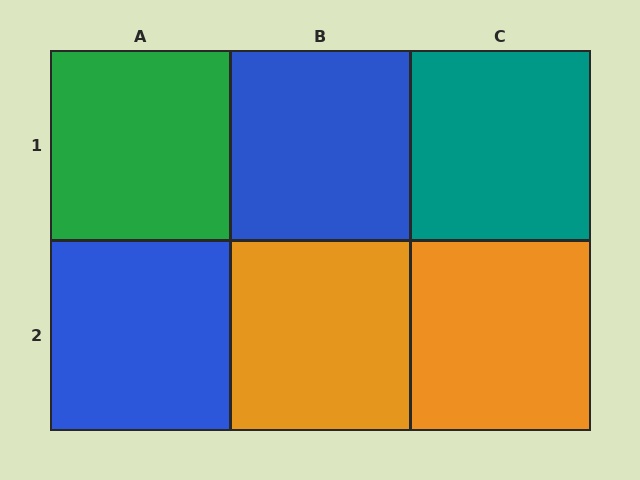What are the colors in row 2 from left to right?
Blue, orange, orange.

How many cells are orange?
2 cells are orange.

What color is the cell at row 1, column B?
Blue.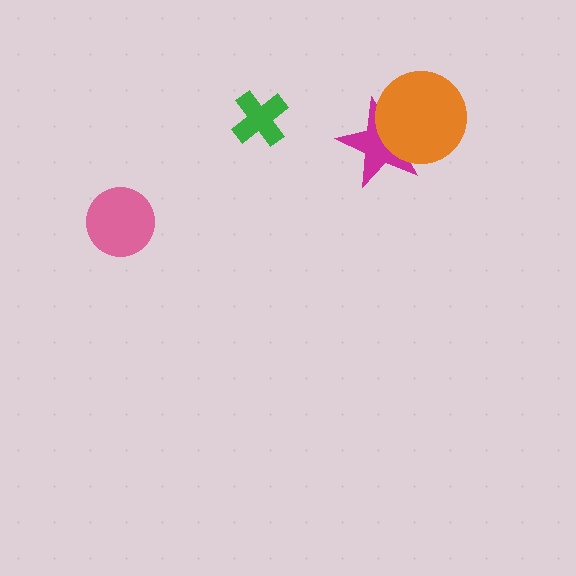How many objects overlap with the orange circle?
1 object overlaps with the orange circle.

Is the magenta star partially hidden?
Yes, it is partially covered by another shape.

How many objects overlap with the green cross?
0 objects overlap with the green cross.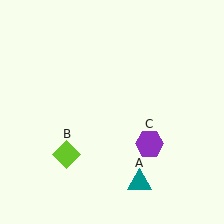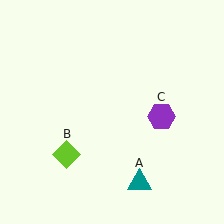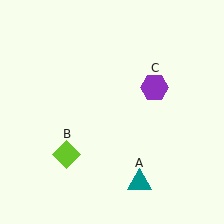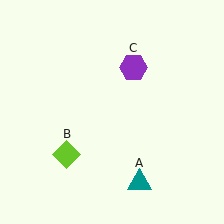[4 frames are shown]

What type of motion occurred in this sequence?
The purple hexagon (object C) rotated counterclockwise around the center of the scene.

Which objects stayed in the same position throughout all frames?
Teal triangle (object A) and lime diamond (object B) remained stationary.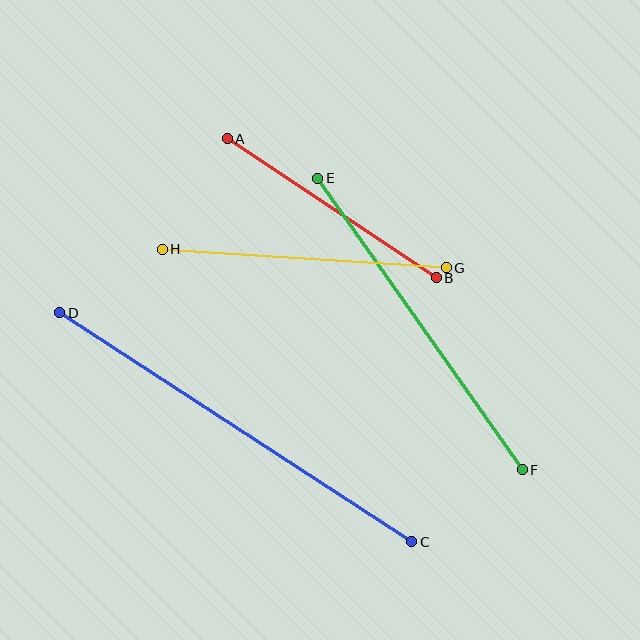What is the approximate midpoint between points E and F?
The midpoint is at approximately (420, 324) pixels.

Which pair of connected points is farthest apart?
Points C and D are farthest apart.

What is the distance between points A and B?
The distance is approximately 251 pixels.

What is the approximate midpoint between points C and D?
The midpoint is at approximately (236, 427) pixels.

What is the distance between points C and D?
The distance is approximately 420 pixels.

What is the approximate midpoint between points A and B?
The midpoint is at approximately (332, 208) pixels.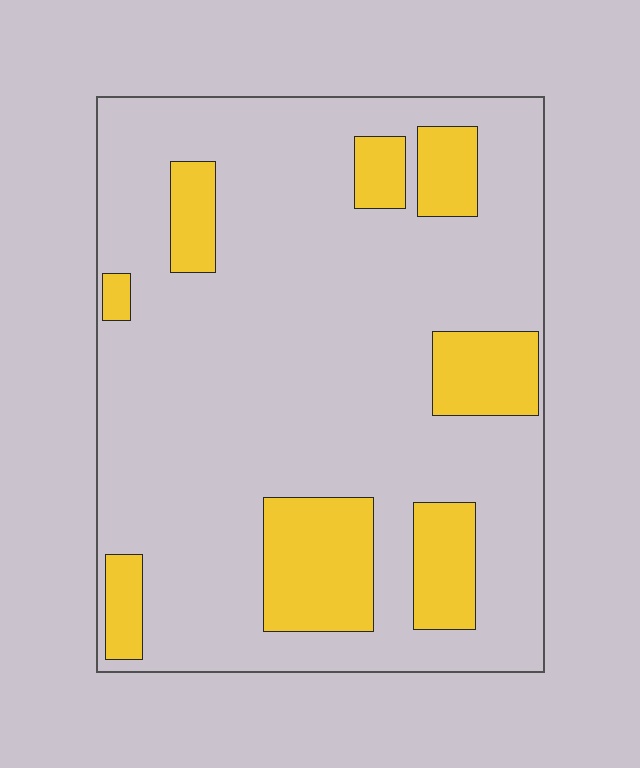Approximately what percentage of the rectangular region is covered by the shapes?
Approximately 20%.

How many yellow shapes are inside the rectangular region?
8.